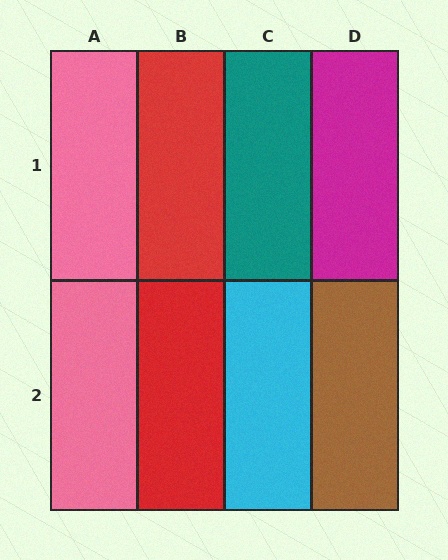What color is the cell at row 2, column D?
Brown.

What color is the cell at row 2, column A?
Pink.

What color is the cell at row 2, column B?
Red.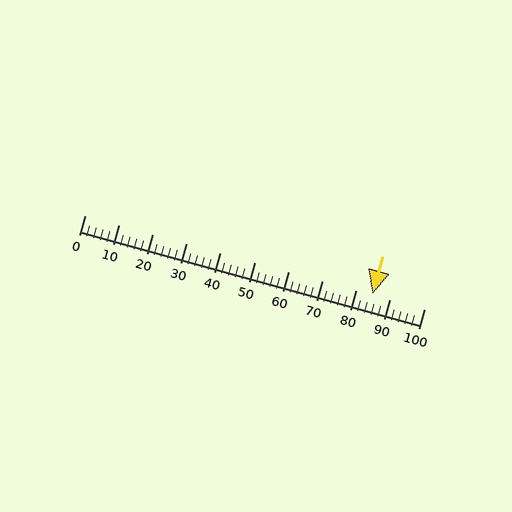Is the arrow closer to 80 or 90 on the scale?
The arrow is closer to 80.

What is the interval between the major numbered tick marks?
The major tick marks are spaced 10 units apart.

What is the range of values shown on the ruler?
The ruler shows values from 0 to 100.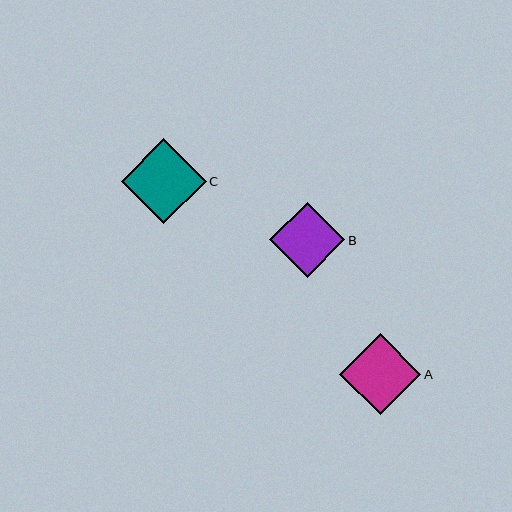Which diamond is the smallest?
Diamond B is the smallest with a size of approximately 75 pixels.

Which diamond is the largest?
Diamond C is the largest with a size of approximately 85 pixels.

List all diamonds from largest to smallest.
From largest to smallest: C, A, B.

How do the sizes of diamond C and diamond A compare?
Diamond C and diamond A are approximately the same size.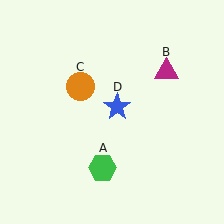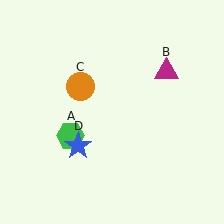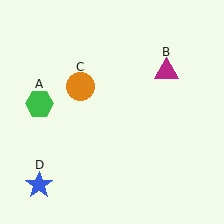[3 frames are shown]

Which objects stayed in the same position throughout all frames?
Magenta triangle (object B) and orange circle (object C) remained stationary.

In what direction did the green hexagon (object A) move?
The green hexagon (object A) moved up and to the left.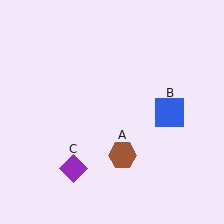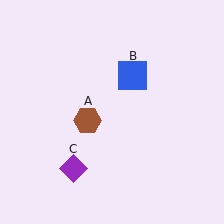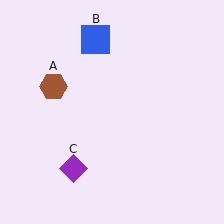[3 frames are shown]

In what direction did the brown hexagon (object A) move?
The brown hexagon (object A) moved up and to the left.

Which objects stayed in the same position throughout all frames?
Purple diamond (object C) remained stationary.